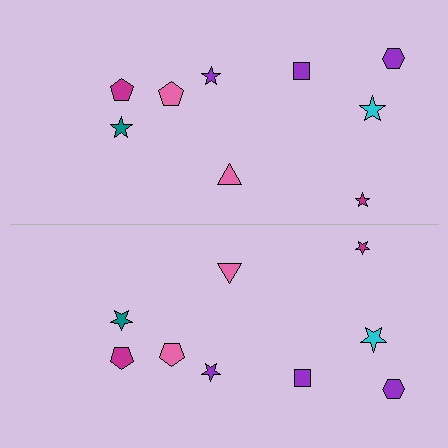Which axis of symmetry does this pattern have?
The pattern has a horizontal axis of symmetry running through the center of the image.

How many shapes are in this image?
There are 18 shapes in this image.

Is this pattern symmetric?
Yes, this pattern has bilateral (reflection) symmetry.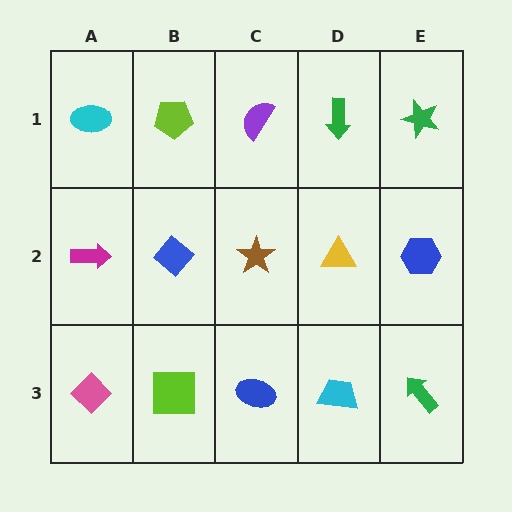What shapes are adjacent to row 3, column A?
A magenta arrow (row 2, column A), a lime square (row 3, column B).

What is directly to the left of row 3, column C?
A lime square.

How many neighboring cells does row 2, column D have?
4.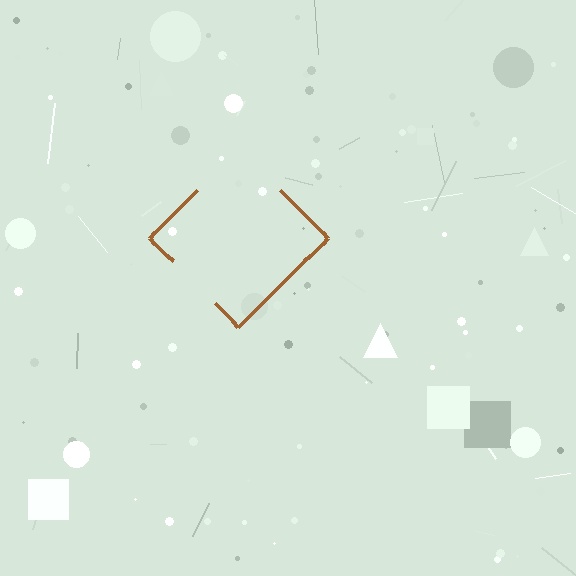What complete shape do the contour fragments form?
The contour fragments form a diamond.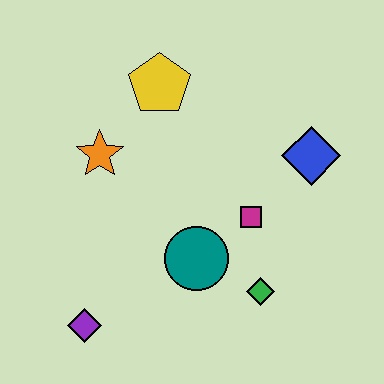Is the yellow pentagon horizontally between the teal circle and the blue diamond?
No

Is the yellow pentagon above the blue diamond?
Yes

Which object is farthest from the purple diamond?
The blue diamond is farthest from the purple diamond.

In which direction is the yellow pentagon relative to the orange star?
The yellow pentagon is above the orange star.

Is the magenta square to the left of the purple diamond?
No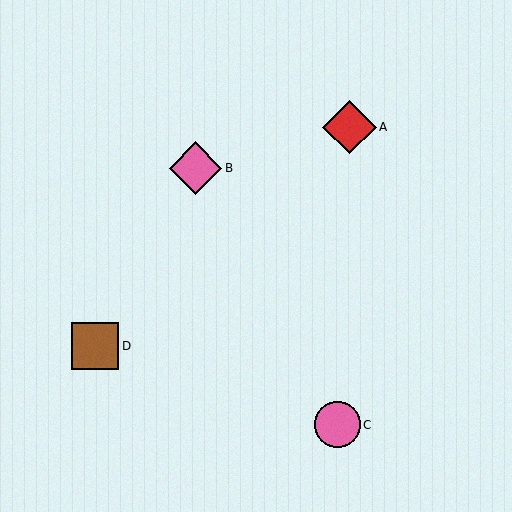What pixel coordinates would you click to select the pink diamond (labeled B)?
Click at (196, 168) to select the pink diamond B.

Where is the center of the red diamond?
The center of the red diamond is at (349, 127).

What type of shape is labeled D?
Shape D is a brown square.